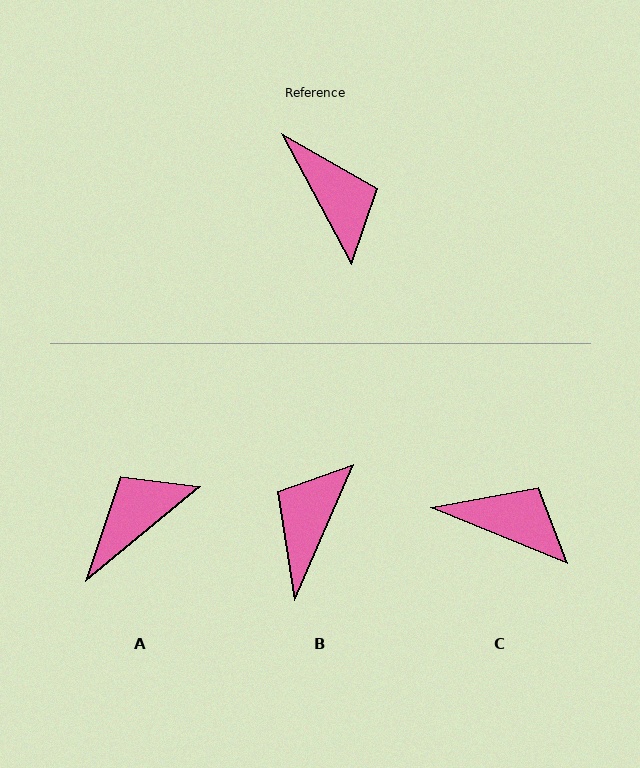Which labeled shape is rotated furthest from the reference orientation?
B, about 129 degrees away.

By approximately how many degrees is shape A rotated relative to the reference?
Approximately 102 degrees counter-clockwise.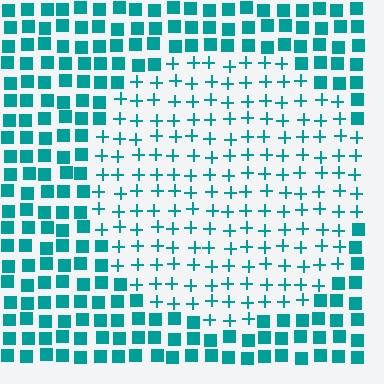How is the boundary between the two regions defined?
The boundary is defined by a change in element shape: plus signs inside vs. squares outside. All elements share the same color and spacing.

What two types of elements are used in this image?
The image uses plus signs inside the circle region and squares outside it.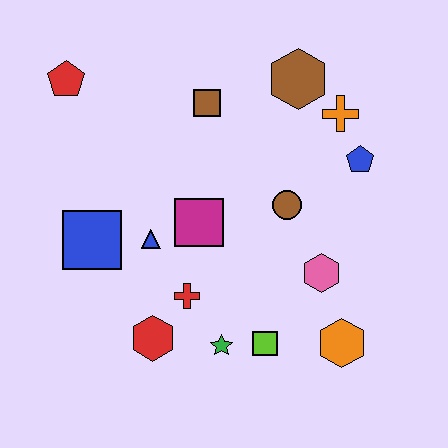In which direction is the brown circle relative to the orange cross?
The brown circle is below the orange cross.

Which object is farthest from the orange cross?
The red hexagon is farthest from the orange cross.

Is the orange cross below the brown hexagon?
Yes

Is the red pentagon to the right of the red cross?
No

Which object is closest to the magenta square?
The blue triangle is closest to the magenta square.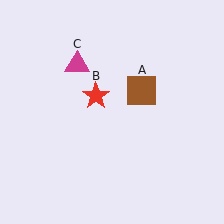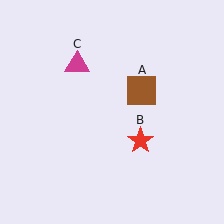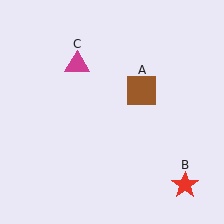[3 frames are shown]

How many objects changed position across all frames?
1 object changed position: red star (object B).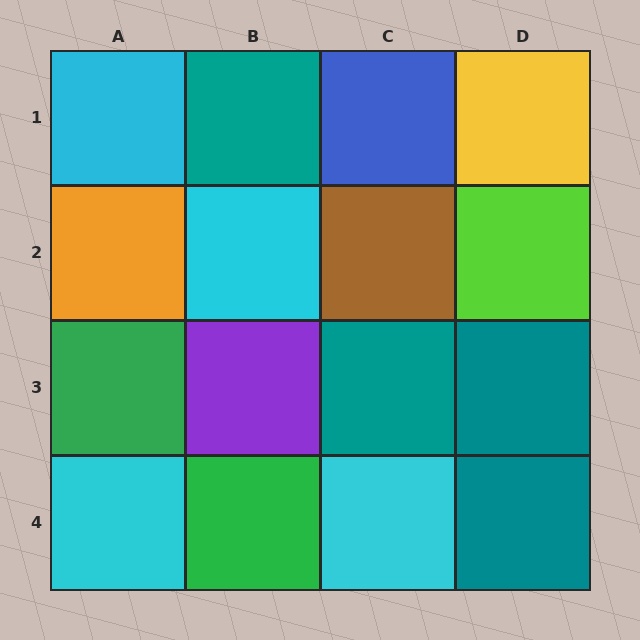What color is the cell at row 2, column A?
Orange.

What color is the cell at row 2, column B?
Cyan.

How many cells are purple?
1 cell is purple.